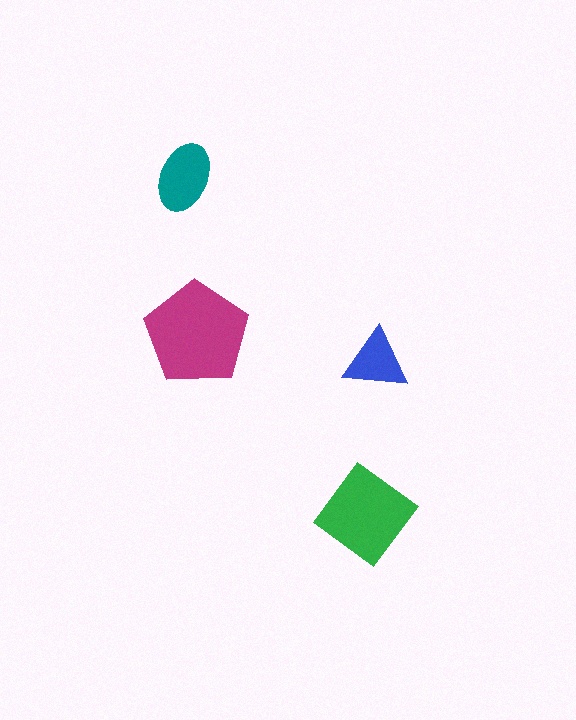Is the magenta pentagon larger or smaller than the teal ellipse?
Larger.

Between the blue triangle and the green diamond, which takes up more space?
The green diamond.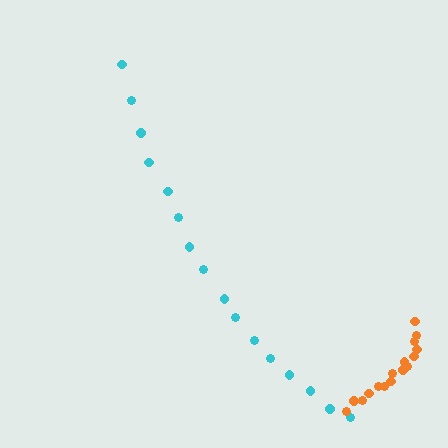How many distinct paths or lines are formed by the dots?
There are 2 distinct paths.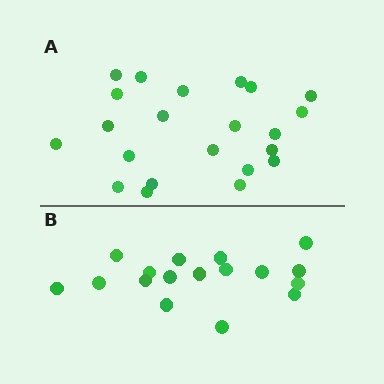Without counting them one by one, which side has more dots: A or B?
Region A (the top region) has more dots.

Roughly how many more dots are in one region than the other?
Region A has about 5 more dots than region B.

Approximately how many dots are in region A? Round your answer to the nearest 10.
About 20 dots. (The exact count is 22, which rounds to 20.)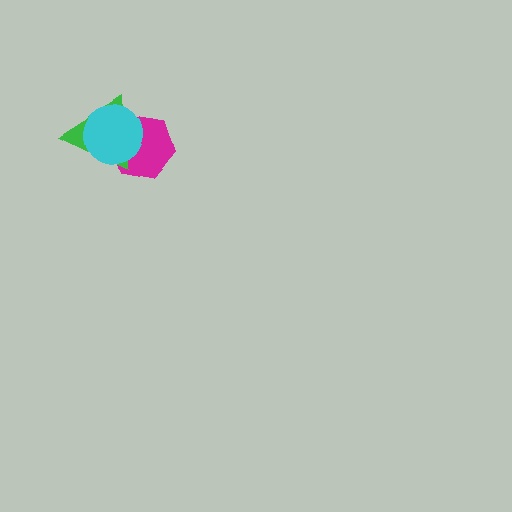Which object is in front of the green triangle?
The cyan circle is in front of the green triangle.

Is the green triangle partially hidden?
Yes, it is partially covered by another shape.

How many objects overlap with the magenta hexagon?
2 objects overlap with the magenta hexagon.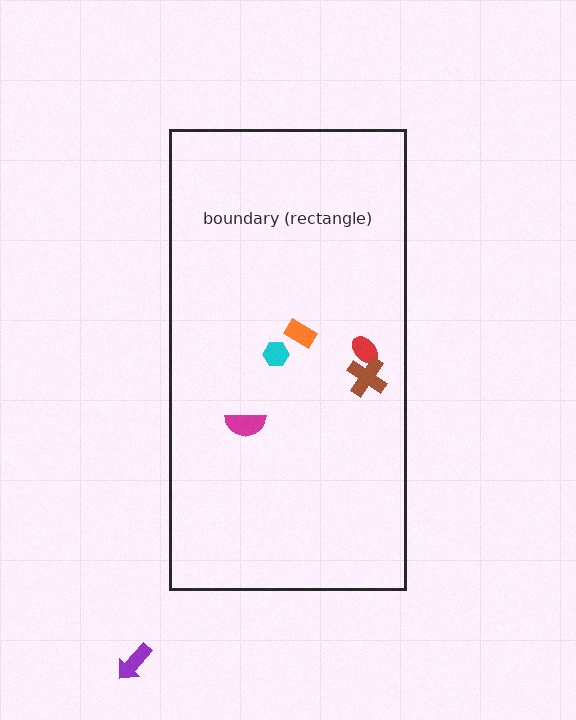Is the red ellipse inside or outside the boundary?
Inside.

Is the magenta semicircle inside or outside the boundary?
Inside.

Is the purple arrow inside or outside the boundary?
Outside.